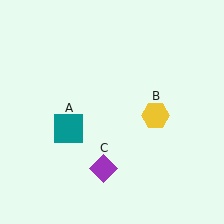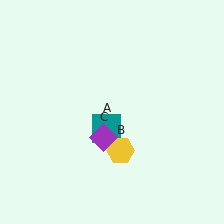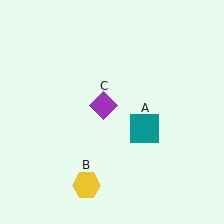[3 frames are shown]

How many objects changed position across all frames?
3 objects changed position: teal square (object A), yellow hexagon (object B), purple diamond (object C).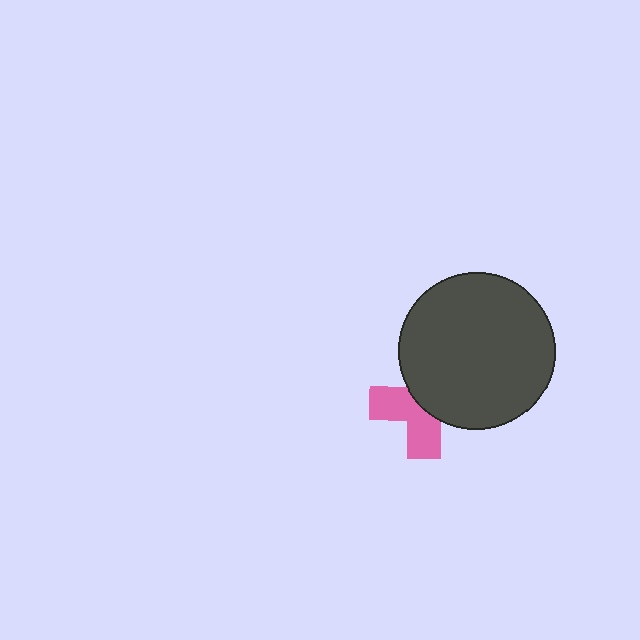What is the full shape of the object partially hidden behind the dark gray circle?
The partially hidden object is a pink cross.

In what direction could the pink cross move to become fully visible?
The pink cross could move toward the lower-left. That would shift it out from behind the dark gray circle entirely.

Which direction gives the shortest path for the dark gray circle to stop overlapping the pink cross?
Moving toward the upper-right gives the shortest separation.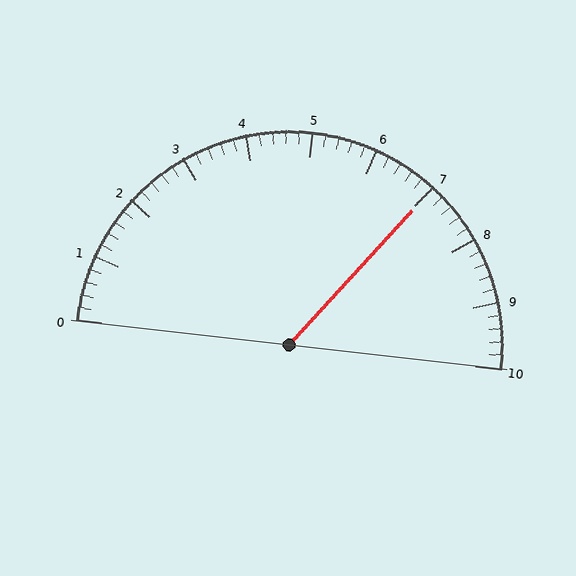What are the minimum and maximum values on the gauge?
The gauge ranges from 0 to 10.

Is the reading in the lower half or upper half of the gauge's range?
The reading is in the upper half of the range (0 to 10).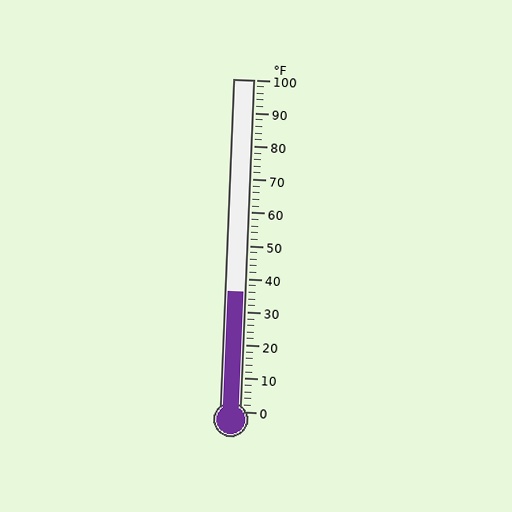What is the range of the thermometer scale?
The thermometer scale ranges from 0°F to 100°F.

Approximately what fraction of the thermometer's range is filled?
The thermometer is filled to approximately 35% of its range.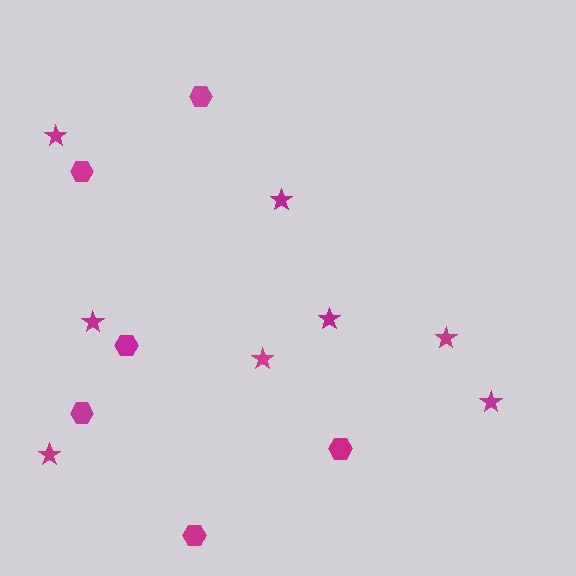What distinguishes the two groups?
There are 2 groups: one group of hexagons (6) and one group of stars (8).